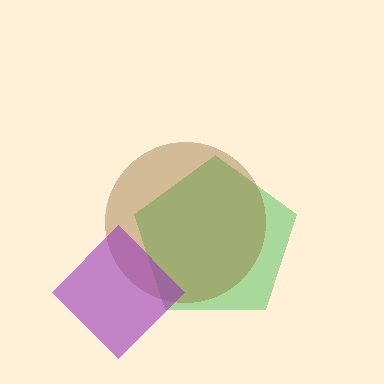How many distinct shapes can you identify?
There are 3 distinct shapes: a green pentagon, a brown circle, a purple diamond.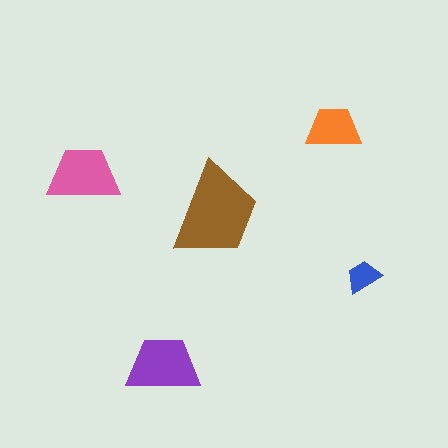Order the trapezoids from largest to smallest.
the brown one, the purple one, the pink one, the orange one, the blue one.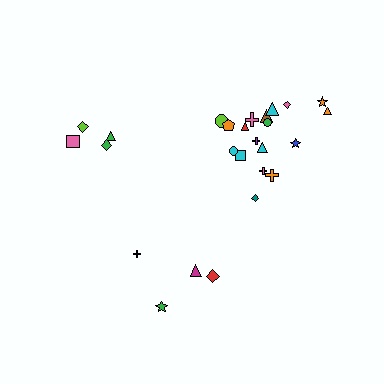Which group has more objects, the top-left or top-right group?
The top-right group.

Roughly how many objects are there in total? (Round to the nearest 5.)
Roughly 25 objects in total.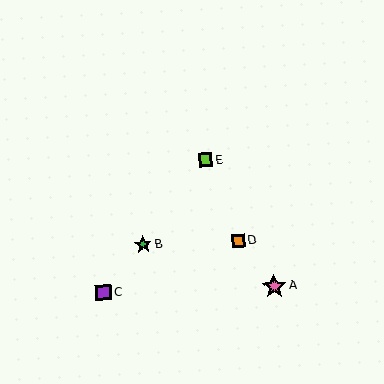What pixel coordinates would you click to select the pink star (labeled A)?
Click at (274, 286) to select the pink star A.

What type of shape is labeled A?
Shape A is a pink star.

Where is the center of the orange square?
The center of the orange square is at (239, 241).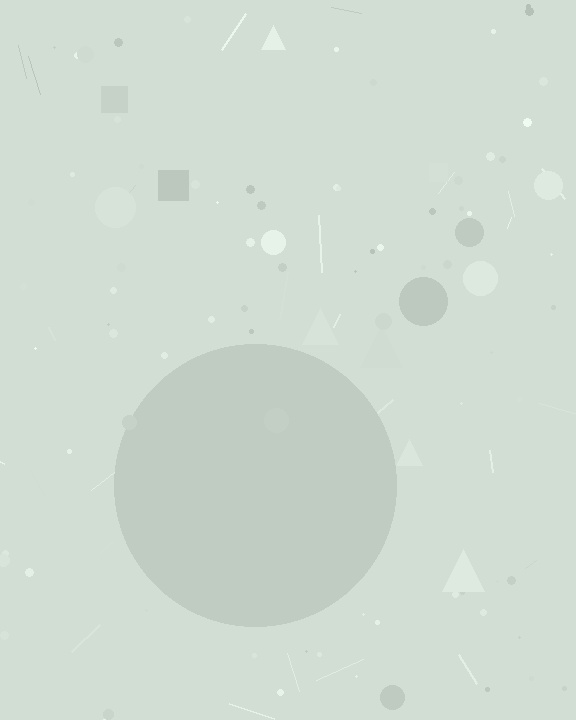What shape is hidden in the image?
A circle is hidden in the image.